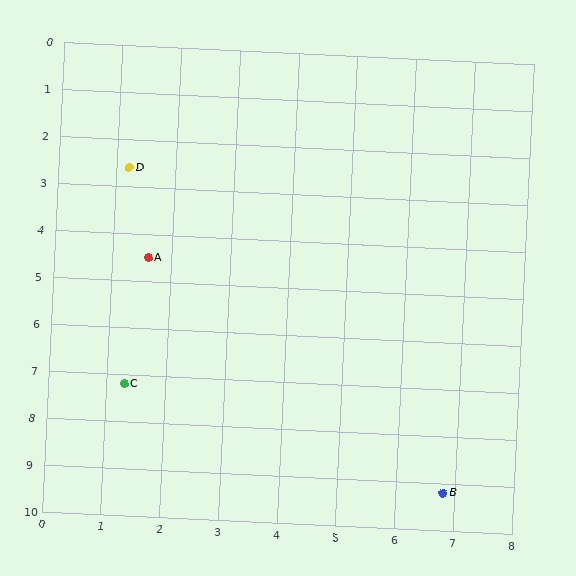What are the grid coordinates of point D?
Point D is at approximately (1.2, 2.6).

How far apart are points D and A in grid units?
Points D and A are about 1.9 grid units apart.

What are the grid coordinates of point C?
Point C is at approximately (1.3, 7.2).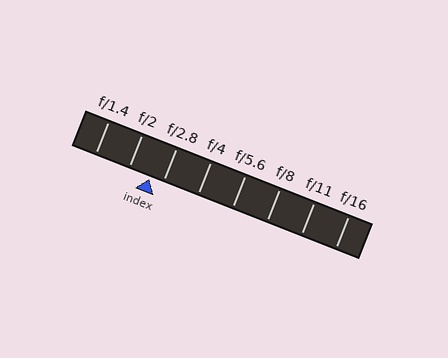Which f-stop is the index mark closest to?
The index mark is closest to f/2.8.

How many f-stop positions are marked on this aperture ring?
There are 8 f-stop positions marked.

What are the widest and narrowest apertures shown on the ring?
The widest aperture shown is f/1.4 and the narrowest is f/16.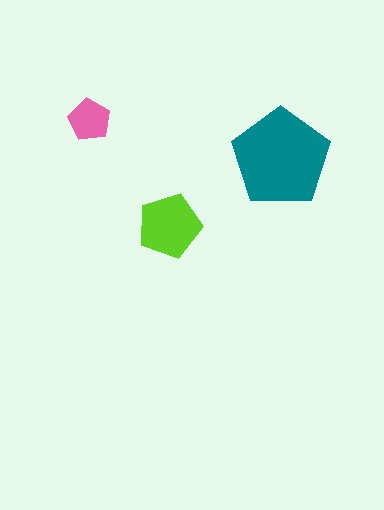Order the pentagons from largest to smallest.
the teal one, the lime one, the pink one.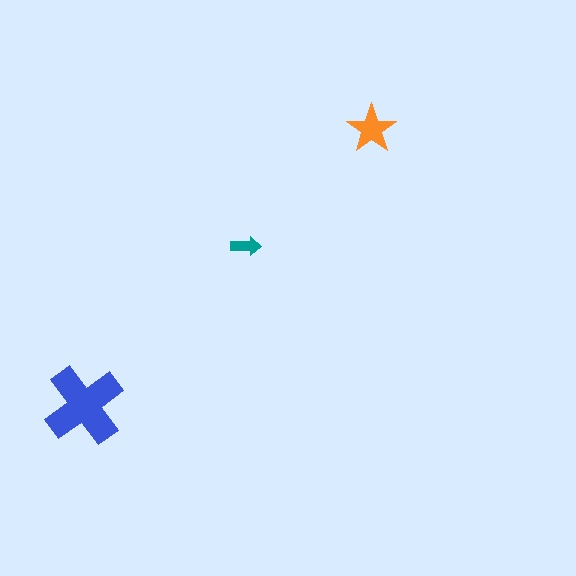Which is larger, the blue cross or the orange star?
The blue cross.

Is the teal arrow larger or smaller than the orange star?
Smaller.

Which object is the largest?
The blue cross.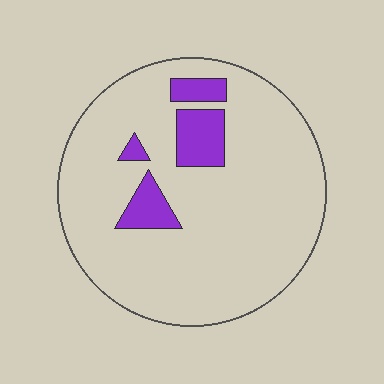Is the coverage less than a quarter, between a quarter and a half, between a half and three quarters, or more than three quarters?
Less than a quarter.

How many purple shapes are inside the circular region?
4.